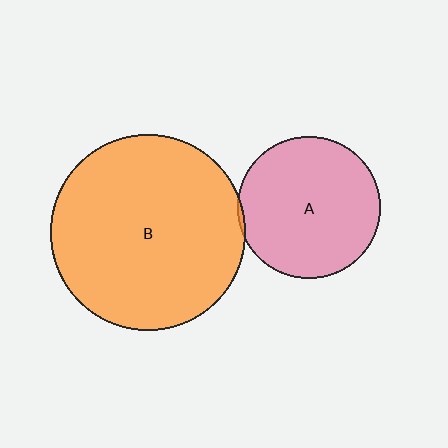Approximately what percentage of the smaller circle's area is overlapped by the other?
Approximately 5%.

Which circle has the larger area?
Circle B (orange).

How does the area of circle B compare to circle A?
Approximately 1.9 times.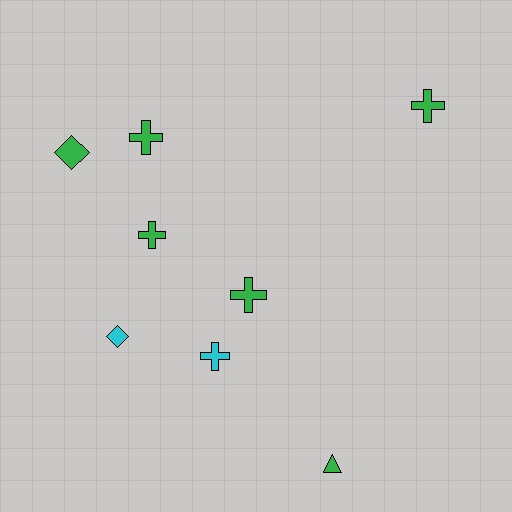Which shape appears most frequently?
Cross, with 5 objects.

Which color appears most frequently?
Green, with 6 objects.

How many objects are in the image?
There are 8 objects.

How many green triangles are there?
There is 1 green triangle.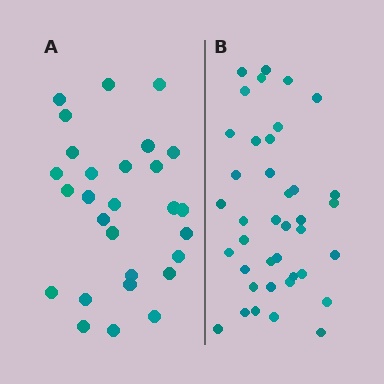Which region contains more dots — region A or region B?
Region B (the right region) has more dots.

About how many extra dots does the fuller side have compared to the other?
Region B has roughly 12 or so more dots than region A.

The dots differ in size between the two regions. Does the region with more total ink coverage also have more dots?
No. Region A has more total ink coverage because its dots are larger, but region B actually contains more individual dots. Total area can be misleading — the number of items is what matters here.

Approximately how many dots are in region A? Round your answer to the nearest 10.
About 30 dots. (The exact count is 28, which rounds to 30.)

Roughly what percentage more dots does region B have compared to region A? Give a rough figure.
About 40% more.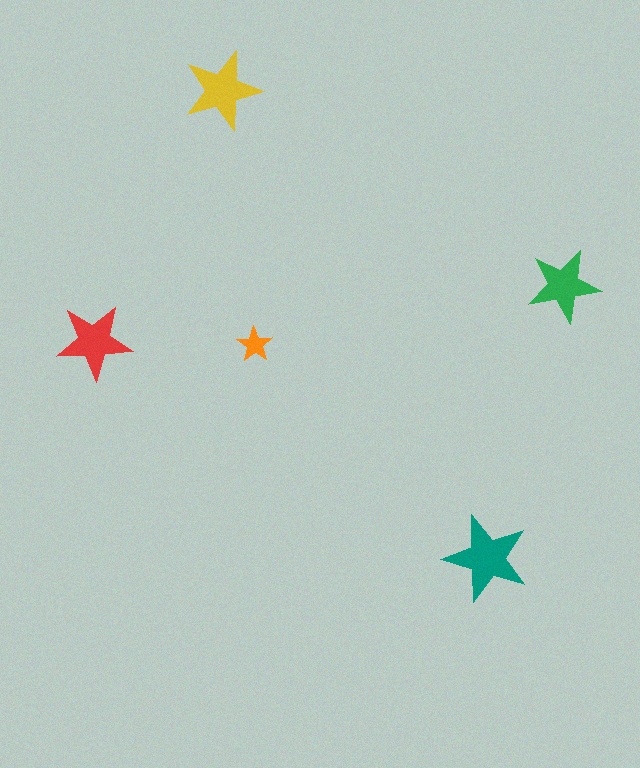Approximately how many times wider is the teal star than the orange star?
About 2.5 times wider.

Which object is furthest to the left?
The red star is leftmost.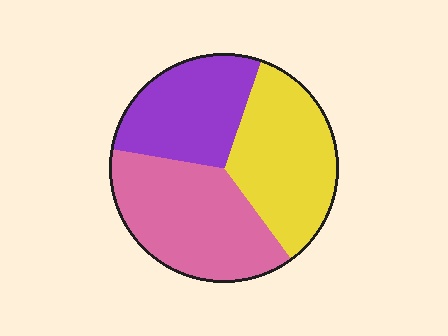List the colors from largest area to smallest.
From largest to smallest: pink, yellow, purple.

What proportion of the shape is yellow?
Yellow takes up about one third (1/3) of the shape.